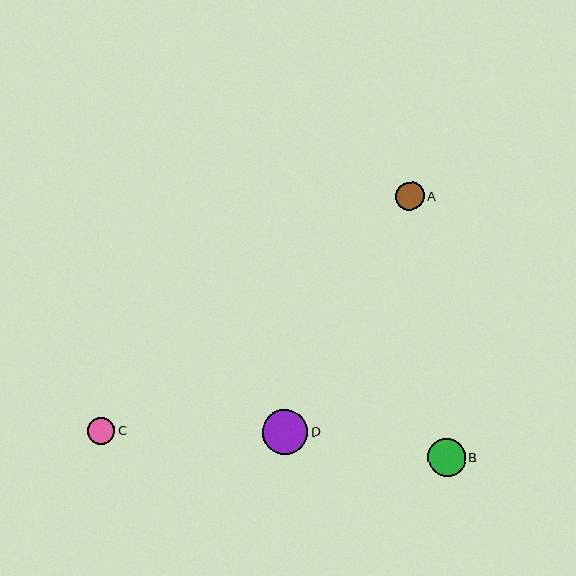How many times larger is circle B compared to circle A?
Circle B is approximately 1.3 times the size of circle A.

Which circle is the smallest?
Circle C is the smallest with a size of approximately 27 pixels.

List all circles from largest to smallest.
From largest to smallest: D, B, A, C.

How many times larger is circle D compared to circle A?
Circle D is approximately 1.6 times the size of circle A.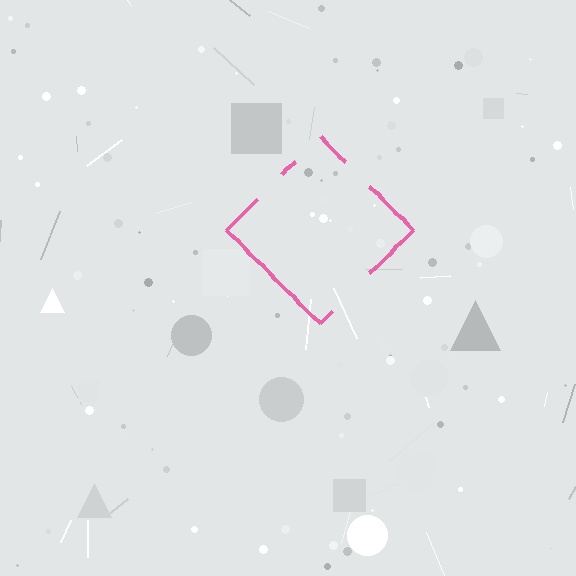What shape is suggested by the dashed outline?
The dashed outline suggests a diamond.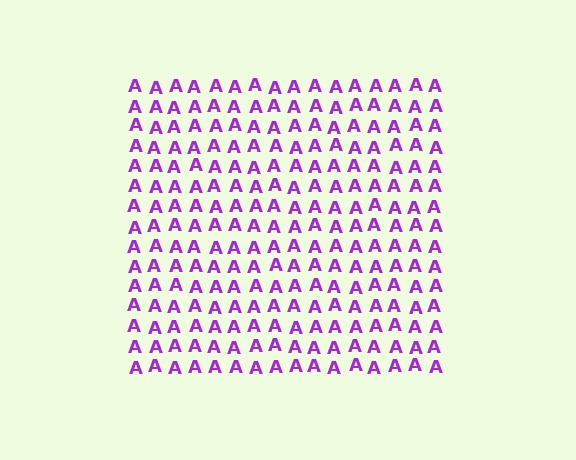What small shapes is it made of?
It is made of small letter A's.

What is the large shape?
The large shape is a square.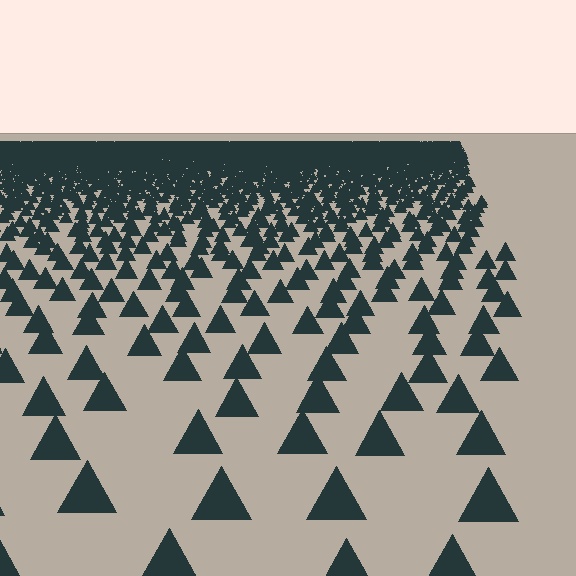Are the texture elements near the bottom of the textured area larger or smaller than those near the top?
Larger. Near the bottom, elements are closer to the viewer and appear at a bigger on-screen size.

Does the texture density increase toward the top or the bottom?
Density increases toward the top.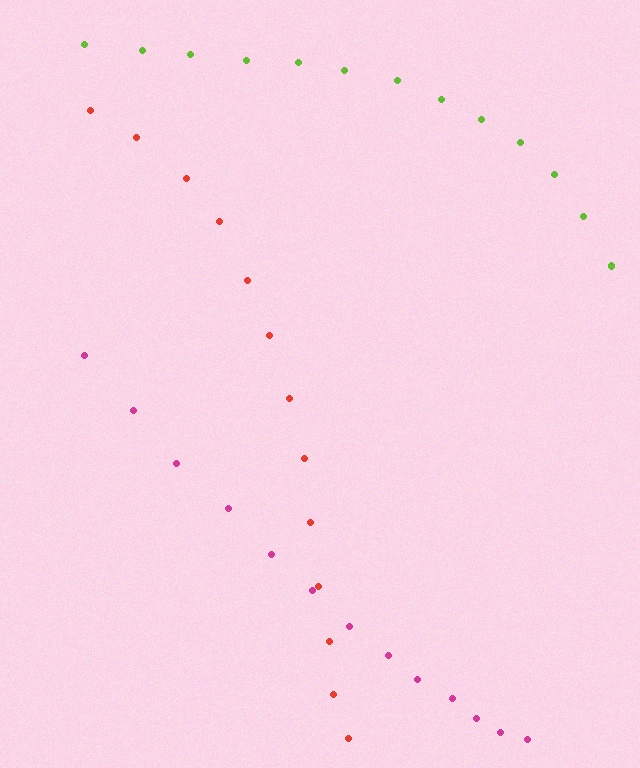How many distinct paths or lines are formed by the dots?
There are 3 distinct paths.